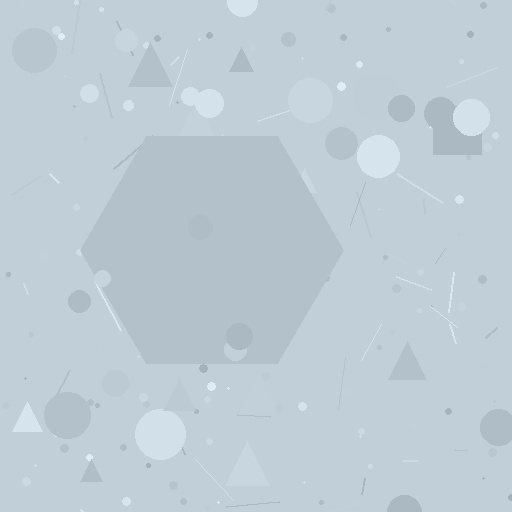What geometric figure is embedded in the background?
A hexagon is embedded in the background.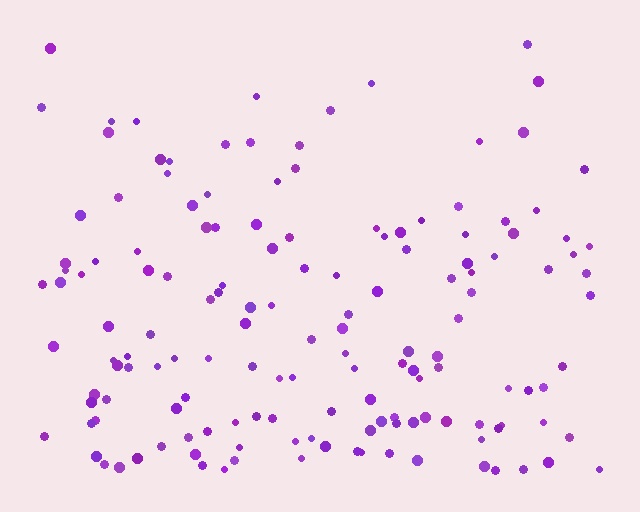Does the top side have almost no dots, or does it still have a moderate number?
Still a moderate number, just noticeably fewer than the bottom.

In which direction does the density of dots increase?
From top to bottom, with the bottom side densest.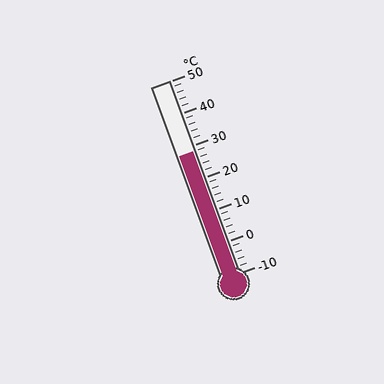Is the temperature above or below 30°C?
The temperature is below 30°C.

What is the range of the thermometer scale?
The thermometer scale ranges from -10°C to 50°C.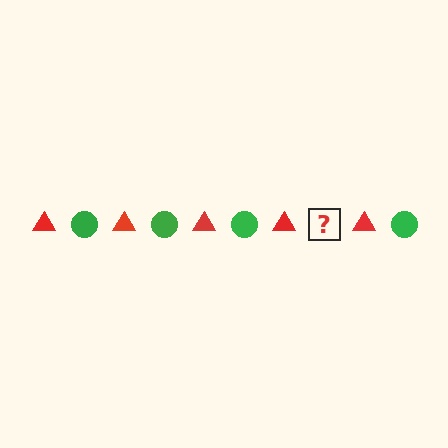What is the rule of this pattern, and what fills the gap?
The rule is that the pattern alternates between red triangle and green circle. The gap should be filled with a green circle.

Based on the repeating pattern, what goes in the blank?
The blank should be a green circle.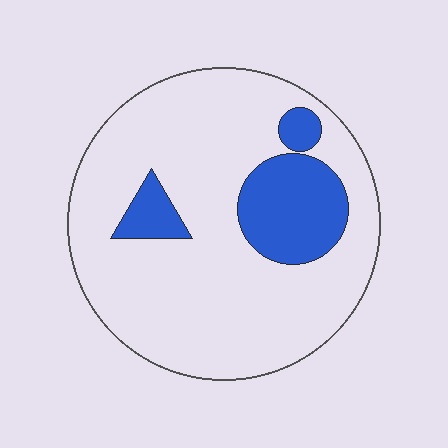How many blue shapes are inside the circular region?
3.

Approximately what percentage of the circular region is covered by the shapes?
Approximately 20%.